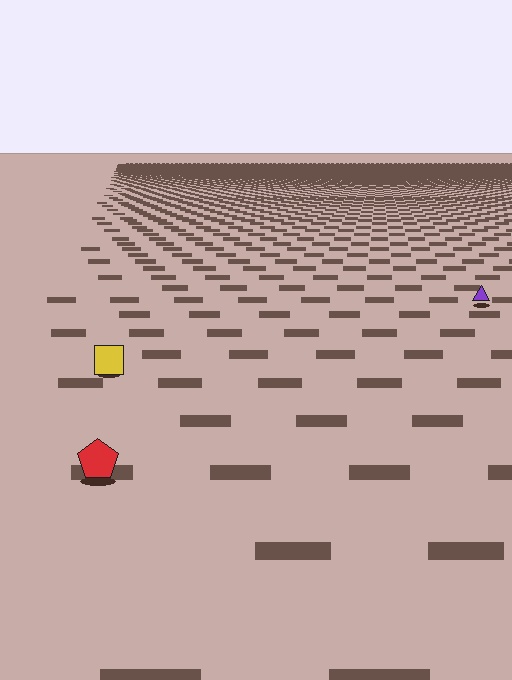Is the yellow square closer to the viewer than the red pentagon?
No. The red pentagon is closer — you can tell from the texture gradient: the ground texture is coarser near it.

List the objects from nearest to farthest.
From nearest to farthest: the red pentagon, the yellow square, the purple triangle.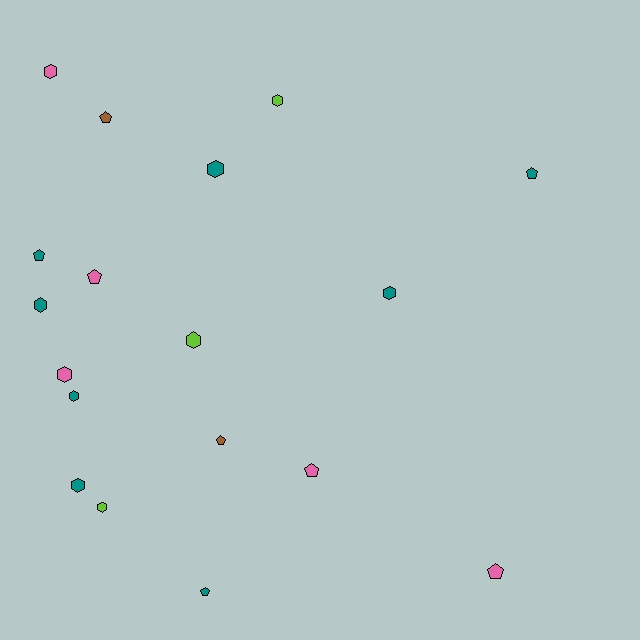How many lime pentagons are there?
There are no lime pentagons.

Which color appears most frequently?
Teal, with 8 objects.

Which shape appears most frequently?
Hexagon, with 10 objects.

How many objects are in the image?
There are 18 objects.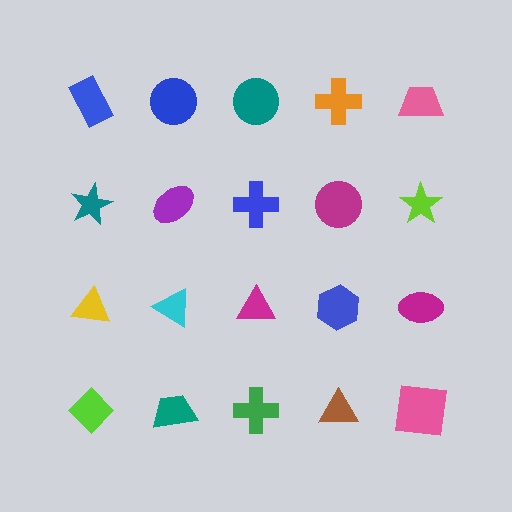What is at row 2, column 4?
A magenta circle.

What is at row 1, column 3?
A teal circle.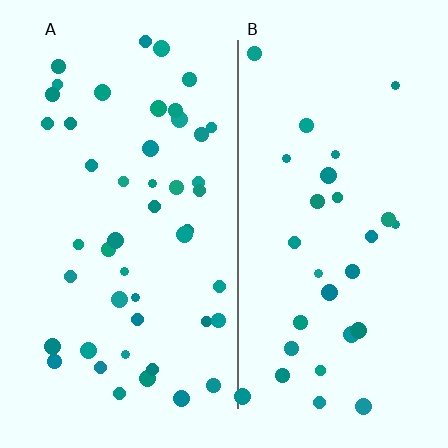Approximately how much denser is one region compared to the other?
Approximately 1.6× — region A over region B.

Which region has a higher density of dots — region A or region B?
A (the left).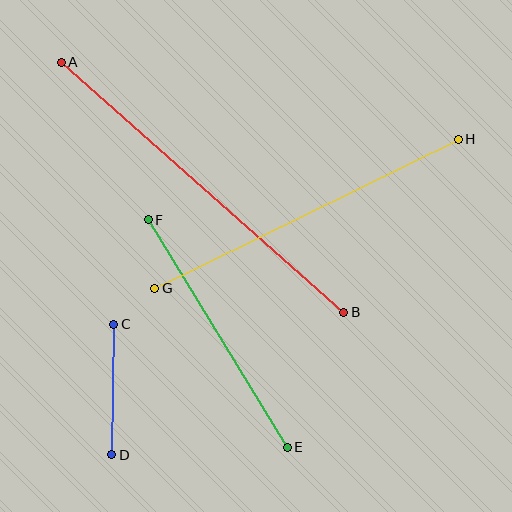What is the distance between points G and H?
The distance is approximately 338 pixels.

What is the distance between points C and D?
The distance is approximately 131 pixels.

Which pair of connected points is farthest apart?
Points A and B are farthest apart.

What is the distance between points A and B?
The distance is approximately 377 pixels.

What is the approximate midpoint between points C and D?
The midpoint is at approximately (113, 390) pixels.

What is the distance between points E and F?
The distance is approximately 267 pixels.